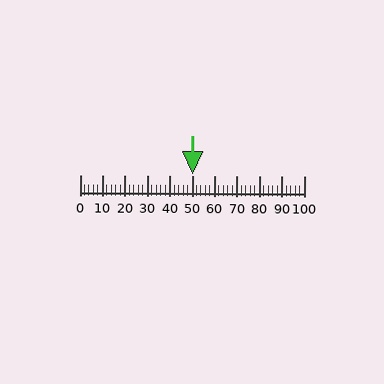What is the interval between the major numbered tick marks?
The major tick marks are spaced 10 units apart.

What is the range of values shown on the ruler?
The ruler shows values from 0 to 100.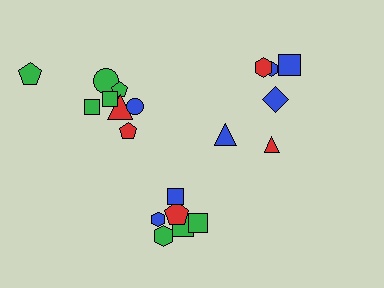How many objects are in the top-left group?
There are 8 objects.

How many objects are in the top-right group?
There are 6 objects.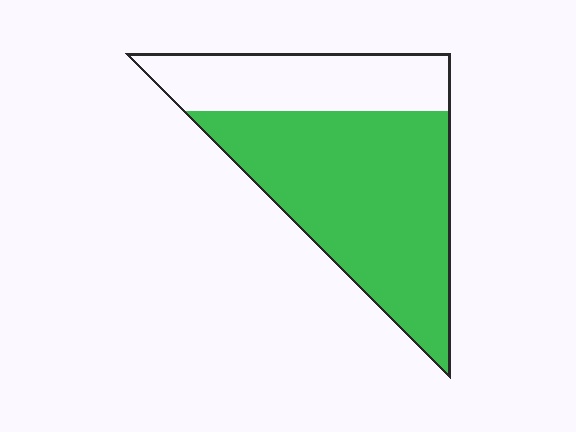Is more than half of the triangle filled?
Yes.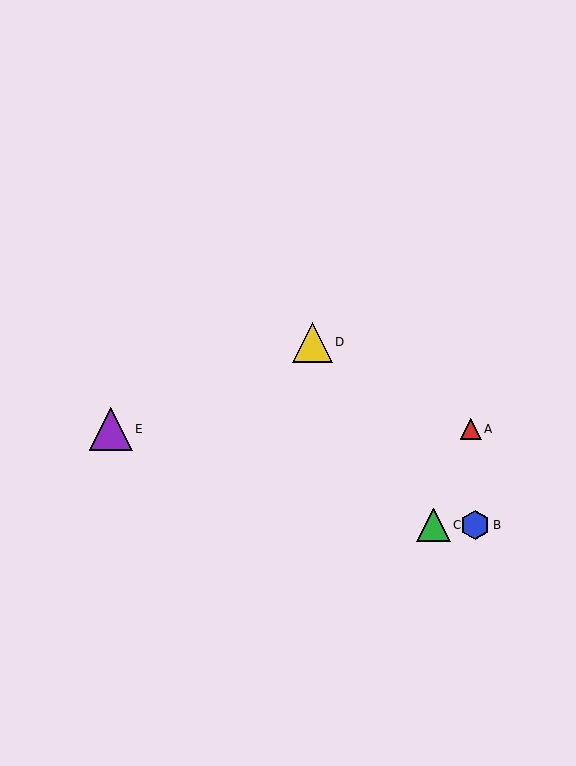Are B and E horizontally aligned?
No, B is at y≈525 and E is at y≈429.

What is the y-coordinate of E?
Object E is at y≈429.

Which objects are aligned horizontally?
Objects B, C are aligned horizontally.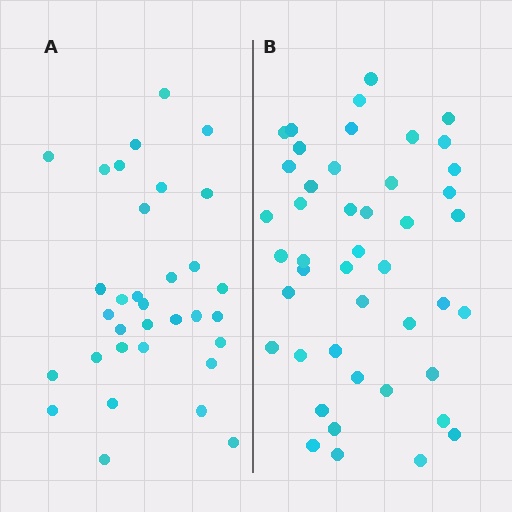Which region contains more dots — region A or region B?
Region B (the right region) has more dots.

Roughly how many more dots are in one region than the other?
Region B has roughly 12 or so more dots than region A.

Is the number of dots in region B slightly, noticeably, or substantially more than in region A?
Region B has noticeably more, but not dramatically so. The ratio is roughly 1.4 to 1.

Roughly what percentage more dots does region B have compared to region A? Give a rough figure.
About 35% more.